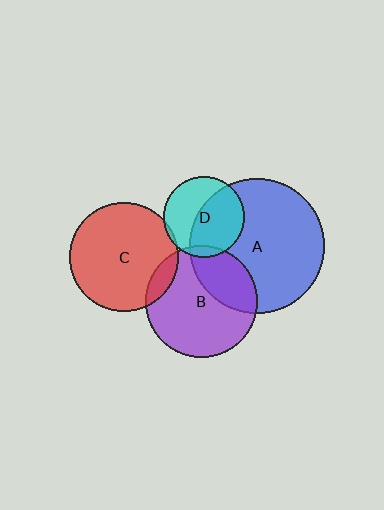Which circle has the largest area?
Circle A (blue).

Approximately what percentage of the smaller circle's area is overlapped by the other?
Approximately 55%.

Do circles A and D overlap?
Yes.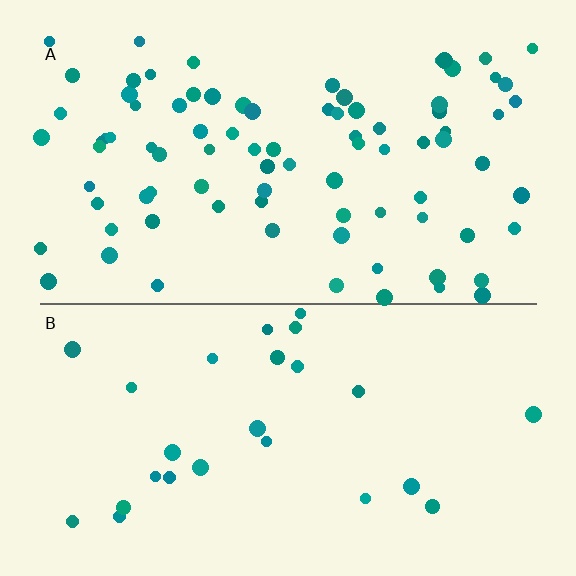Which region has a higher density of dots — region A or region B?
A (the top).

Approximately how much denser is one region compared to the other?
Approximately 3.3× — region A over region B.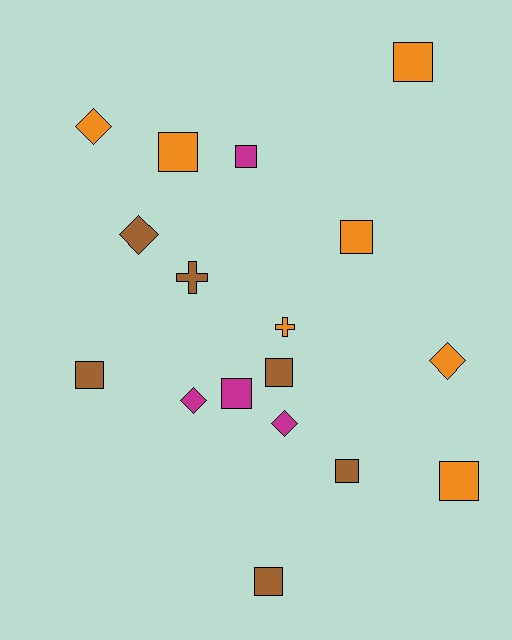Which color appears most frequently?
Orange, with 7 objects.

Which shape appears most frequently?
Square, with 10 objects.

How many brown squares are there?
There are 4 brown squares.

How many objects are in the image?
There are 17 objects.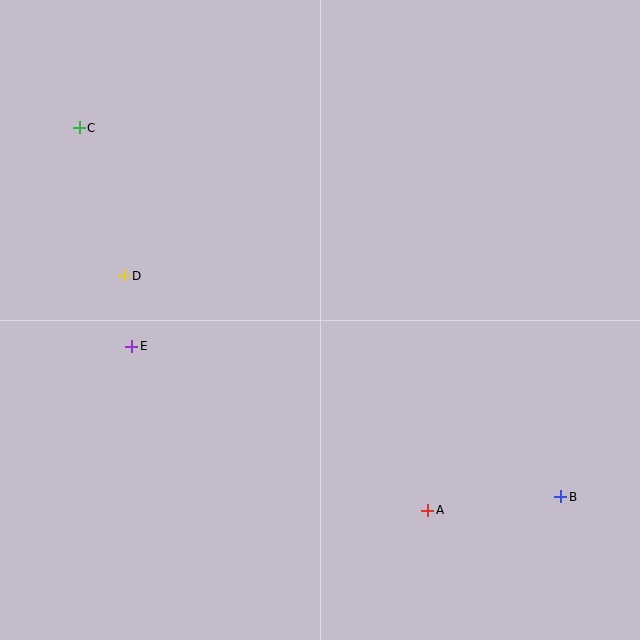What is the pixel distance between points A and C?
The distance between A and C is 518 pixels.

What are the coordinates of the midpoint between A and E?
The midpoint between A and E is at (280, 428).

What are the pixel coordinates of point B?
Point B is at (561, 497).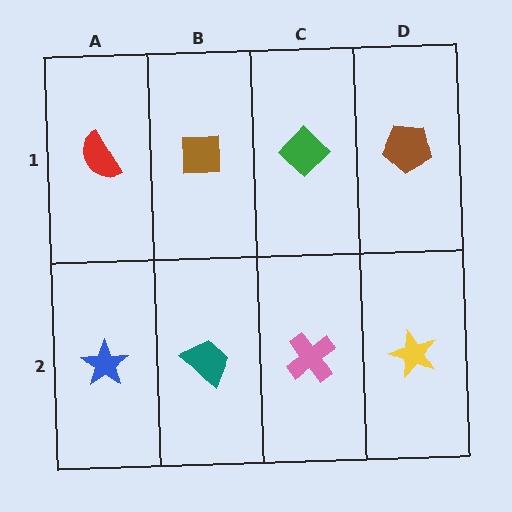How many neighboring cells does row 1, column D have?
2.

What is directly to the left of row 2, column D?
A pink cross.